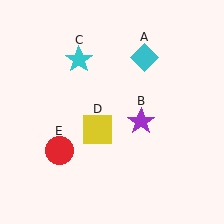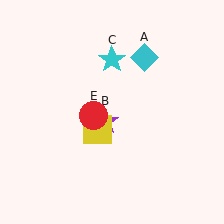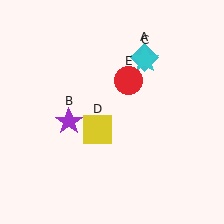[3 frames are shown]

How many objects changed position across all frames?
3 objects changed position: purple star (object B), cyan star (object C), red circle (object E).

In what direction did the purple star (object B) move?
The purple star (object B) moved left.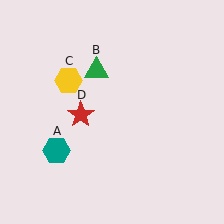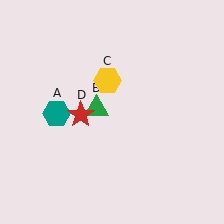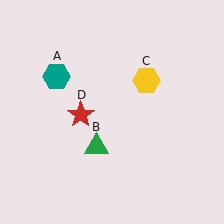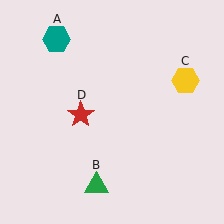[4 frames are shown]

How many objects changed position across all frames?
3 objects changed position: teal hexagon (object A), green triangle (object B), yellow hexagon (object C).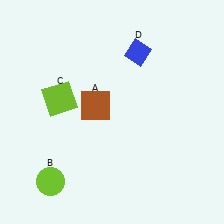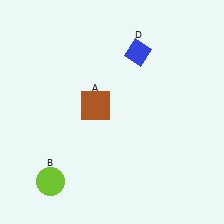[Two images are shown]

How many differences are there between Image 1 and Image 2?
There is 1 difference between the two images.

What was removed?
The lime square (C) was removed in Image 2.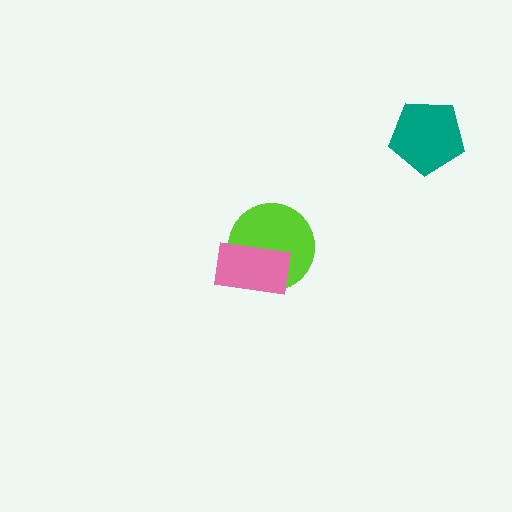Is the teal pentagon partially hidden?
No, no other shape covers it.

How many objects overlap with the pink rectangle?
1 object overlaps with the pink rectangle.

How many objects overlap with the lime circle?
1 object overlaps with the lime circle.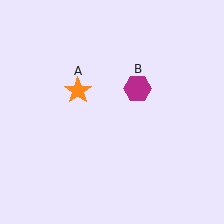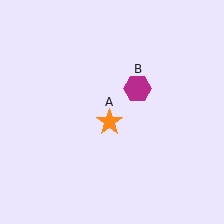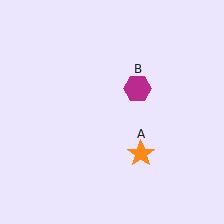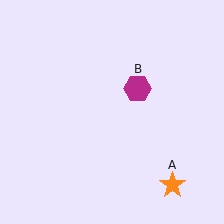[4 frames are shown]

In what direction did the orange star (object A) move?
The orange star (object A) moved down and to the right.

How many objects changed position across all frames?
1 object changed position: orange star (object A).